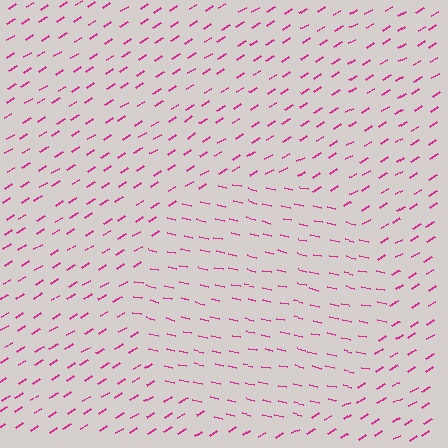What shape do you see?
I see a circle.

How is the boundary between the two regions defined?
The boundary is defined purely by a change in line orientation (approximately 45 degrees difference). All lines are the same color and thickness.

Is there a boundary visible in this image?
Yes, there is a texture boundary formed by a change in line orientation.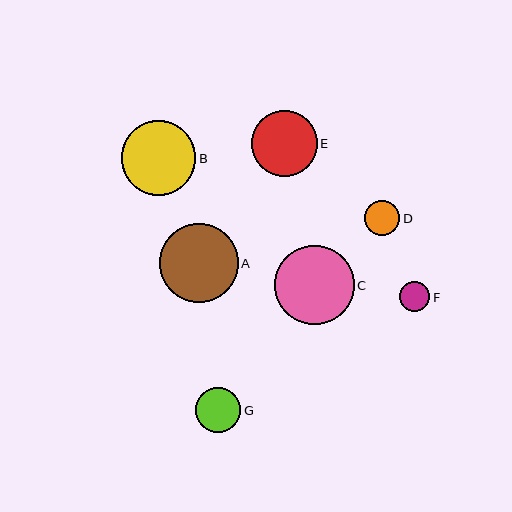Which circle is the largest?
Circle C is the largest with a size of approximately 79 pixels.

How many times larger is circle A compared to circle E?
Circle A is approximately 1.2 times the size of circle E.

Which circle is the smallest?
Circle F is the smallest with a size of approximately 30 pixels.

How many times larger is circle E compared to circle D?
Circle E is approximately 1.9 times the size of circle D.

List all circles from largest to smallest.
From largest to smallest: C, A, B, E, G, D, F.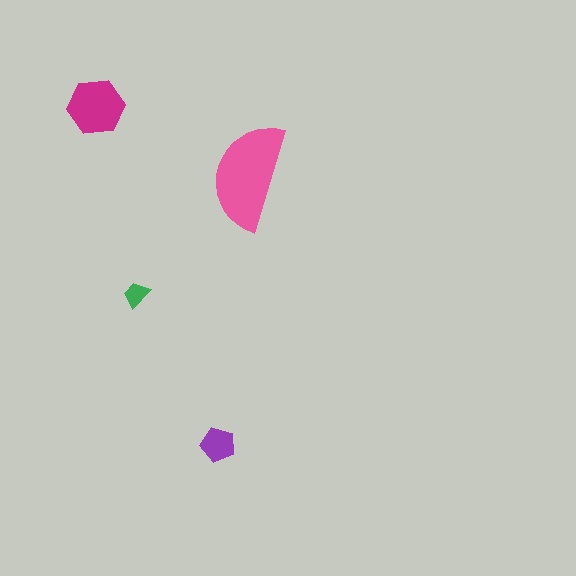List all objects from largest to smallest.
The pink semicircle, the magenta hexagon, the purple pentagon, the green trapezoid.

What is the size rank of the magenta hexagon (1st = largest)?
2nd.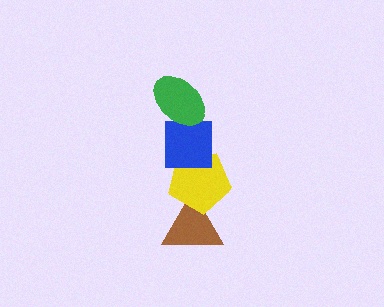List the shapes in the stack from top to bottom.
From top to bottom: the green ellipse, the blue square, the yellow pentagon, the brown triangle.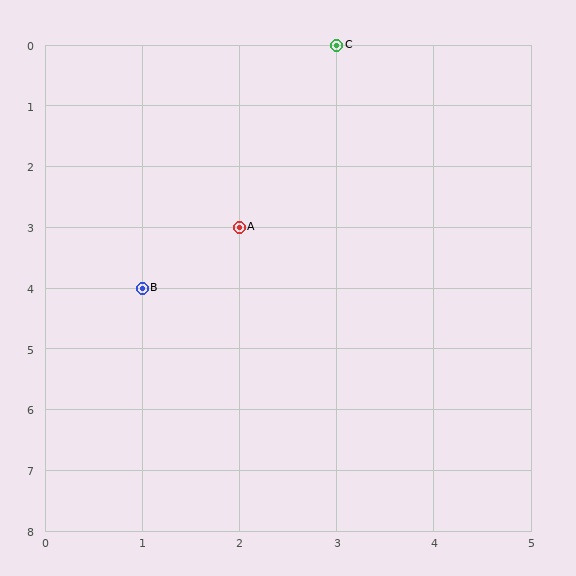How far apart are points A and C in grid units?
Points A and C are 1 column and 3 rows apart (about 3.2 grid units diagonally).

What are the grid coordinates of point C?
Point C is at grid coordinates (3, 0).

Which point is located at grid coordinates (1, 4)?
Point B is at (1, 4).